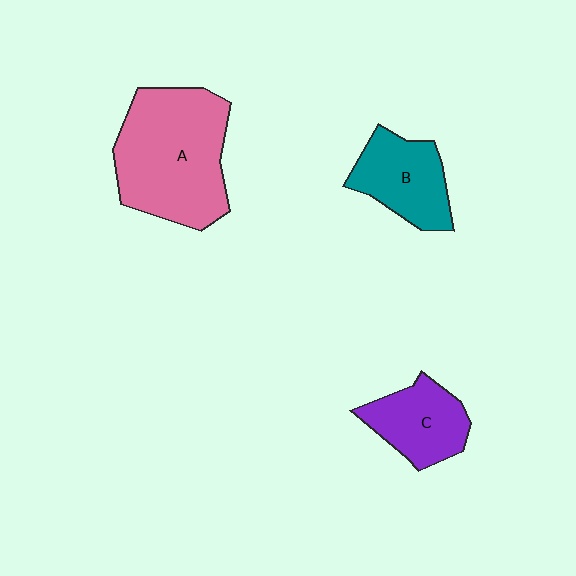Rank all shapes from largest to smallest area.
From largest to smallest: A (pink), B (teal), C (purple).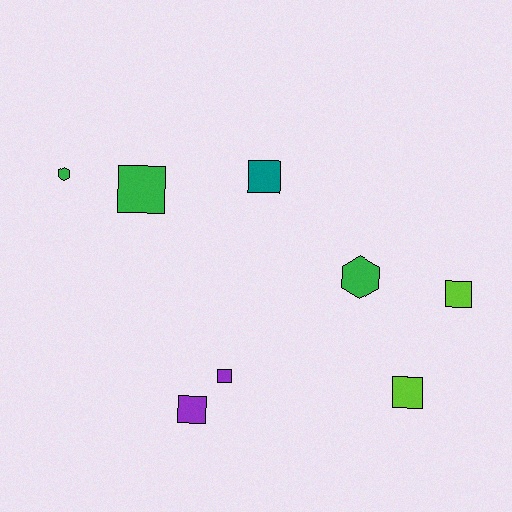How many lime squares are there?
There are 2 lime squares.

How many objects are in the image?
There are 8 objects.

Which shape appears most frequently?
Square, with 6 objects.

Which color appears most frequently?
Green, with 3 objects.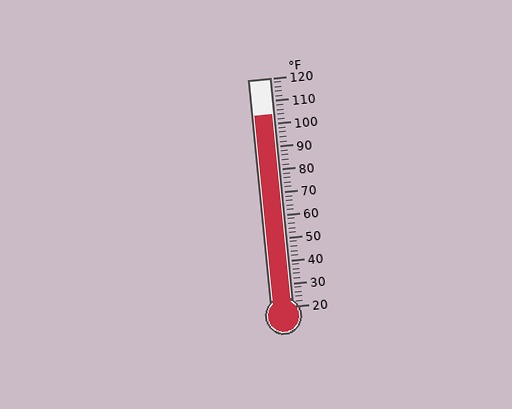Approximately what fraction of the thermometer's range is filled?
The thermometer is filled to approximately 85% of its range.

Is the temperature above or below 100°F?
The temperature is above 100°F.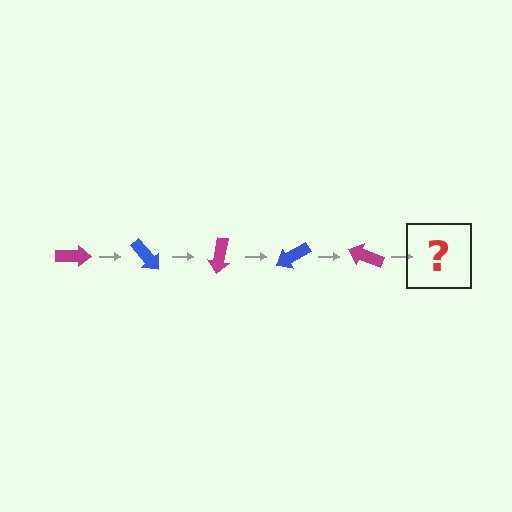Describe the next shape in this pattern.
It should be a blue arrow, rotated 250 degrees from the start.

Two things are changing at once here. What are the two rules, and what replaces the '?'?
The two rules are that it rotates 50 degrees each step and the color cycles through magenta and blue. The '?' should be a blue arrow, rotated 250 degrees from the start.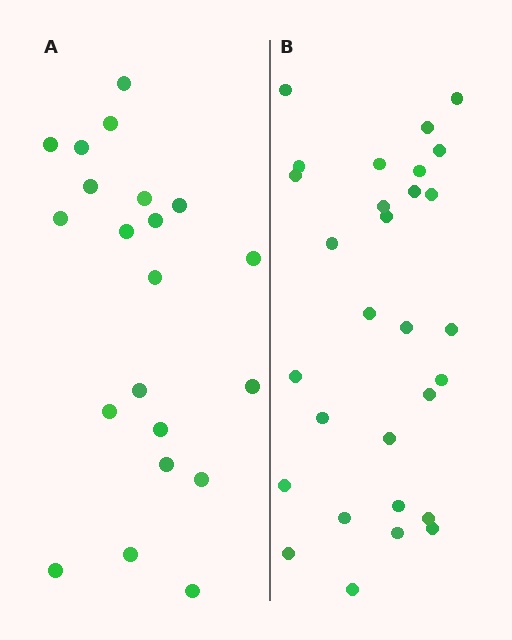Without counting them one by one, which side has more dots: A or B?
Region B (the right region) has more dots.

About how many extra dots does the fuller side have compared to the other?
Region B has roughly 8 or so more dots than region A.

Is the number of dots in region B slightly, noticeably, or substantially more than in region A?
Region B has noticeably more, but not dramatically so. The ratio is roughly 1.4 to 1.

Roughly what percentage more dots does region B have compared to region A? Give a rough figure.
About 40% more.